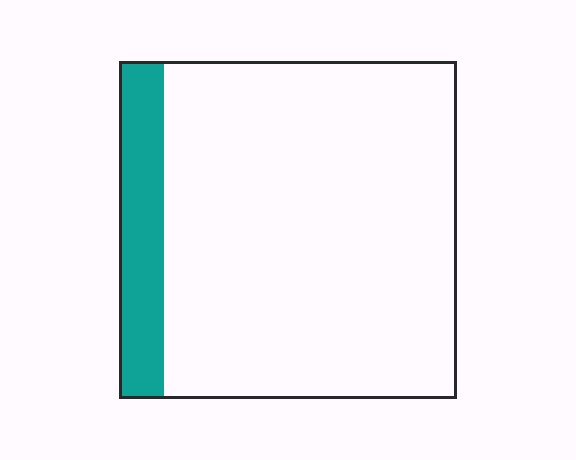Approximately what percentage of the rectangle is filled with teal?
Approximately 15%.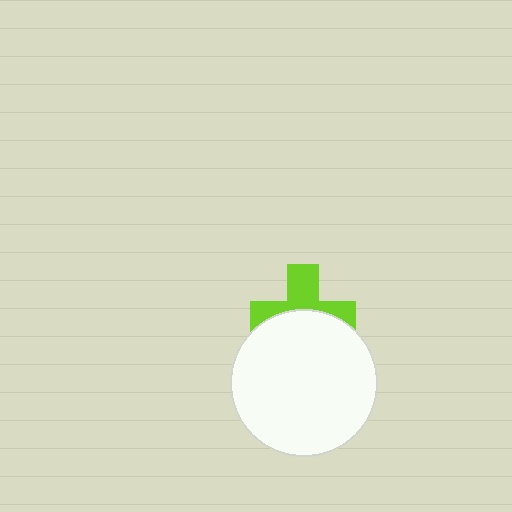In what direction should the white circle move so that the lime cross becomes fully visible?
The white circle should move down. That is the shortest direction to clear the overlap and leave the lime cross fully visible.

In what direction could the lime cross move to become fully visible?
The lime cross could move up. That would shift it out from behind the white circle entirely.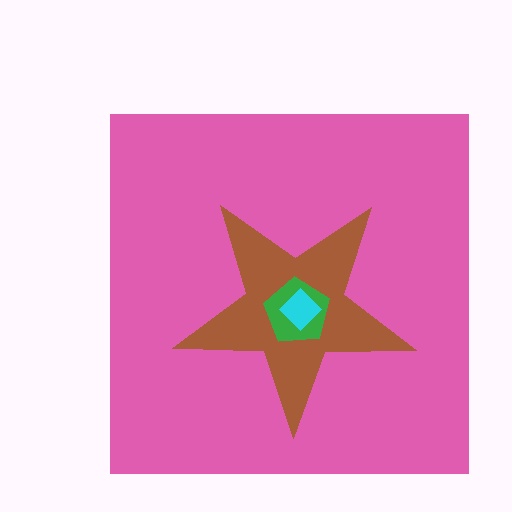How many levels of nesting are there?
4.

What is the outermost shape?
The pink square.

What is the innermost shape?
The cyan diamond.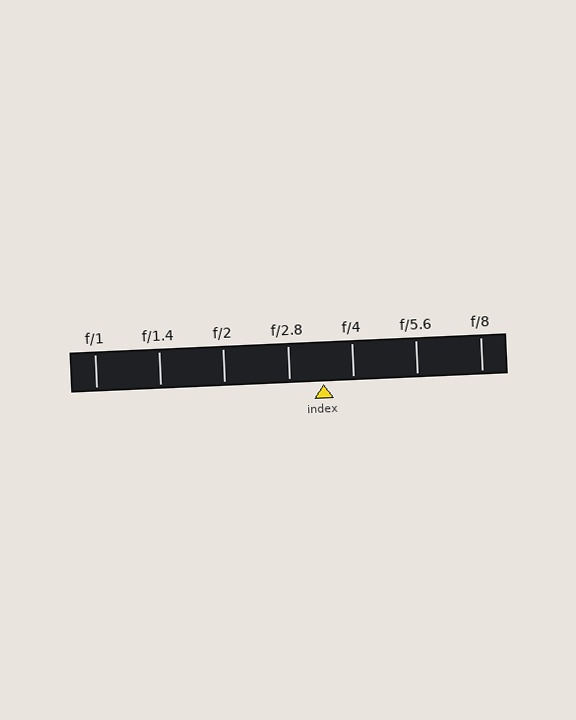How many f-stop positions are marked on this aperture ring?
There are 7 f-stop positions marked.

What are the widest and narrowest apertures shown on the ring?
The widest aperture shown is f/1 and the narrowest is f/8.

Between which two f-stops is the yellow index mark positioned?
The index mark is between f/2.8 and f/4.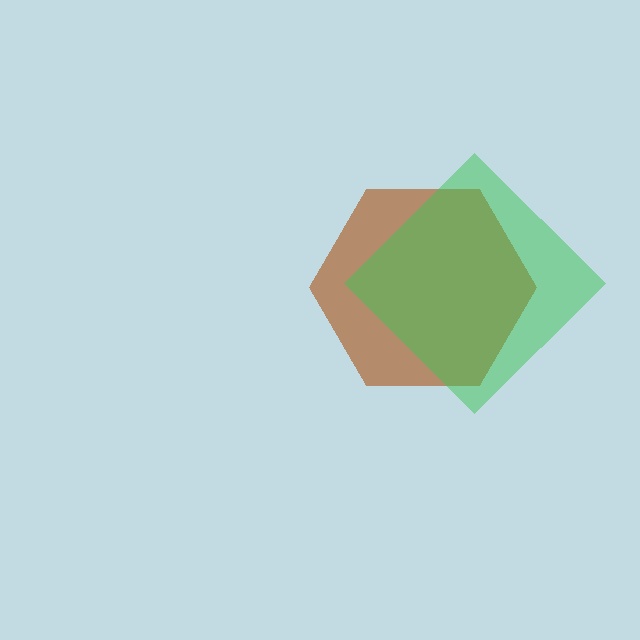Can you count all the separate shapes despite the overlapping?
Yes, there are 2 separate shapes.